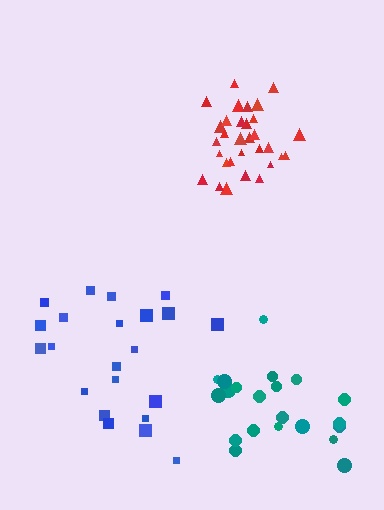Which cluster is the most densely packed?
Red.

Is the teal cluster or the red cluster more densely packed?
Red.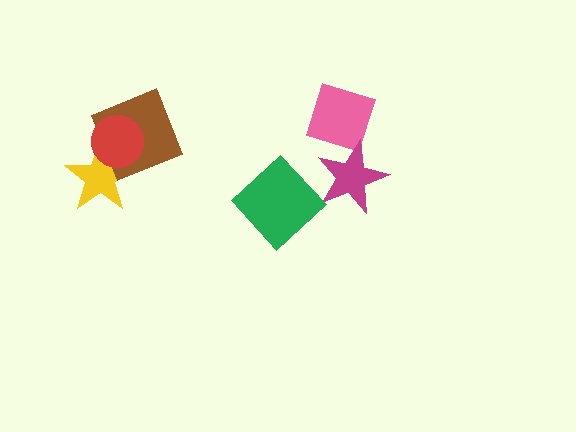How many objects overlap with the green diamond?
1 object overlaps with the green diamond.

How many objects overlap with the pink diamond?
1 object overlaps with the pink diamond.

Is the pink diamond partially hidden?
Yes, it is partially covered by another shape.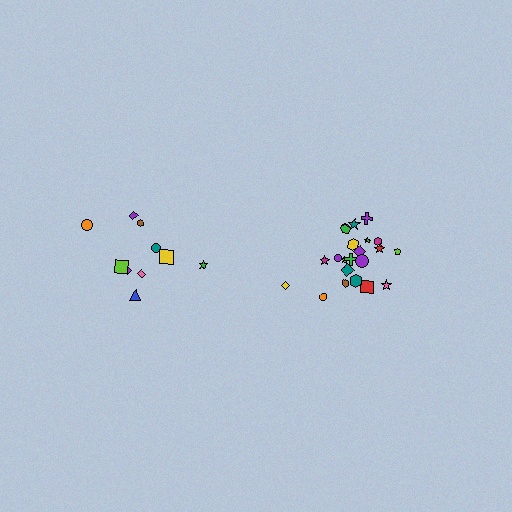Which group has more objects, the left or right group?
The right group.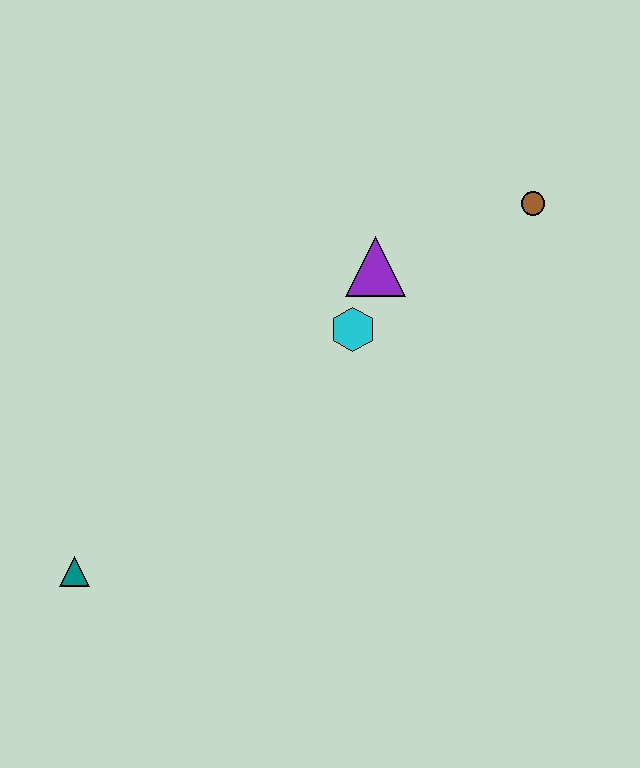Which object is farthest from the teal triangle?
The brown circle is farthest from the teal triangle.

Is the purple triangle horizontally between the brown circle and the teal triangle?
Yes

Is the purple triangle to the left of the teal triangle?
No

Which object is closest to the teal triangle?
The cyan hexagon is closest to the teal triangle.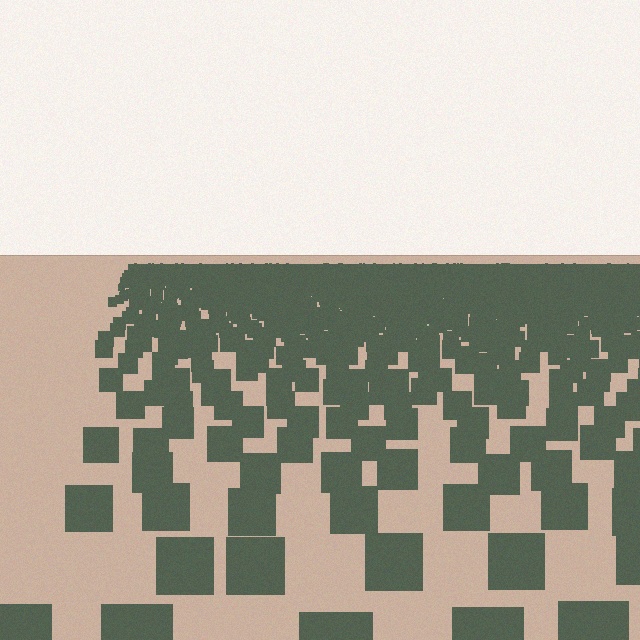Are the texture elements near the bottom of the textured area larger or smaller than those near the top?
Larger. Near the bottom, elements are closer to the viewer and appear at a bigger on-screen size.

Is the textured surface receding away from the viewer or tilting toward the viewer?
The surface is receding away from the viewer. Texture elements get smaller and denser toward the top.